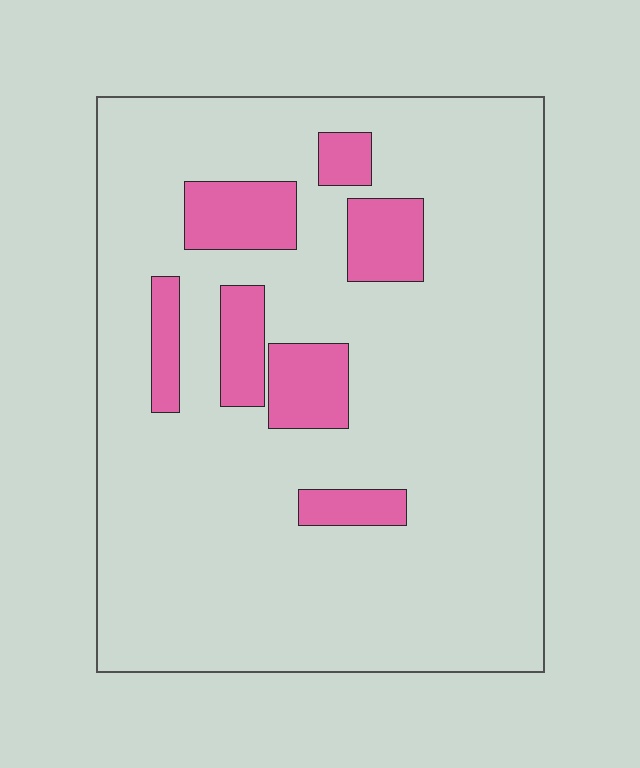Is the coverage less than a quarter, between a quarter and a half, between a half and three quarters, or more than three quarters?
Less than a quarter.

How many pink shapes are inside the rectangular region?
7.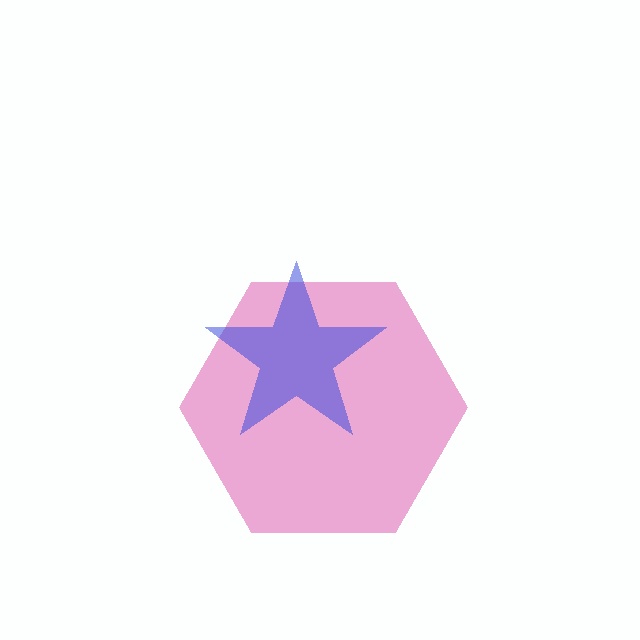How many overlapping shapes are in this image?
There are 2 overlapping shapes in the image.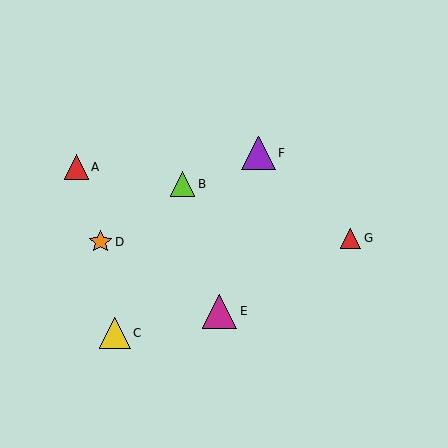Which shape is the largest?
The magenta triangle (labeled E) is the largest.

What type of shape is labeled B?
Shape B is a lime triangle.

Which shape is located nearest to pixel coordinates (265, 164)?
The purple triangle (labeled F) at (259, 153) is nearest to that location.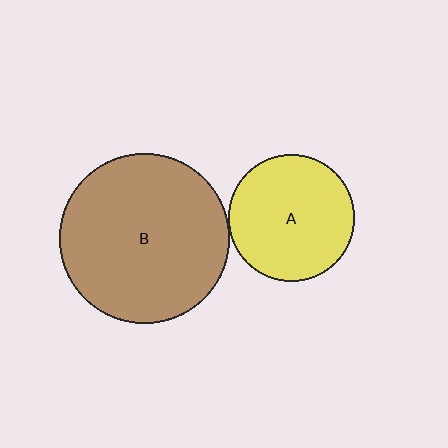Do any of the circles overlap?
No, none of the circles overlap.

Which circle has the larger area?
Circle B (brown).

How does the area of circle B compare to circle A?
Approximately 1.8 times.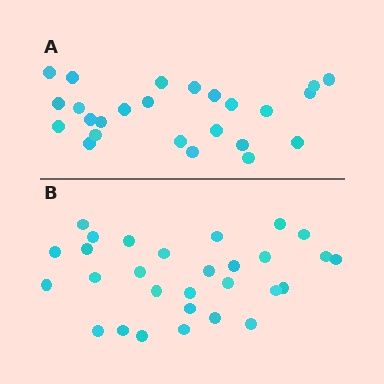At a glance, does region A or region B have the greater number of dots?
Region B (the bottom region) has more dots.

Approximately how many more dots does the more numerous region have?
Region B has about 4 more dots than region A.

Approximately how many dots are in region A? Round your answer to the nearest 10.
About 20 dots. (The exact count is 25, which rounds to 20.)